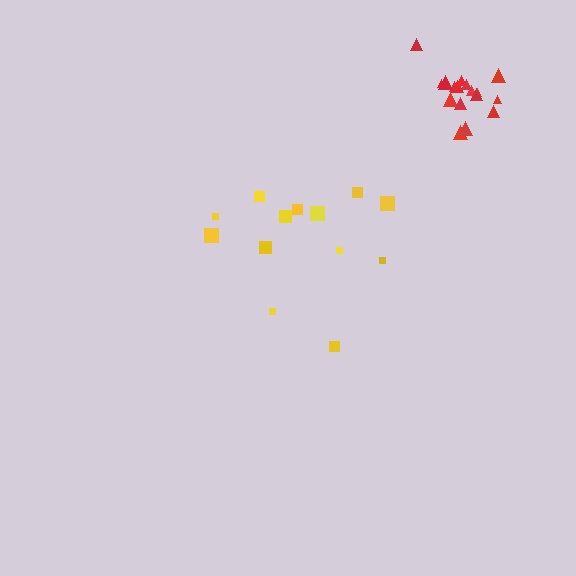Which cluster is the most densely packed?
Red.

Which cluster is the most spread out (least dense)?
Yellow.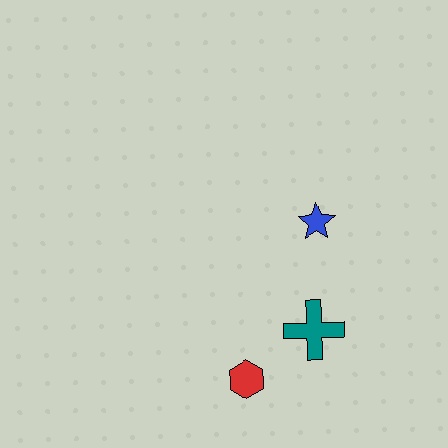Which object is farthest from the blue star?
The red hexagon is farthest from the blue star.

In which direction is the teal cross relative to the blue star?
The teal cross is below the blue star.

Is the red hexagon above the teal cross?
No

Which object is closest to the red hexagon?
The teal cross is closest to the red hexagon.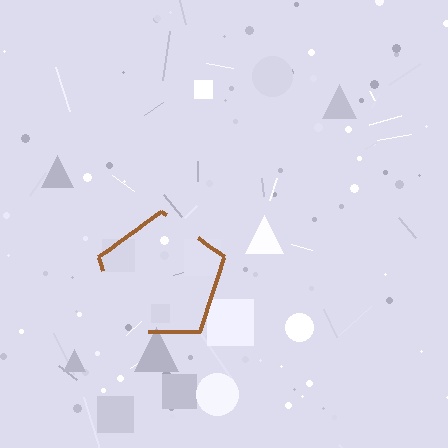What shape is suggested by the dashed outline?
The dashed outline suggests a pentagon.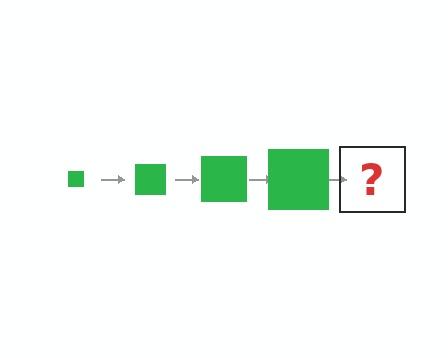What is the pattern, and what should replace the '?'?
The pattern is that the square gets progressively larger each step. The '?' should be a green square, larger than the previous one.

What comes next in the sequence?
The next element should be a green square, larger than the previous one.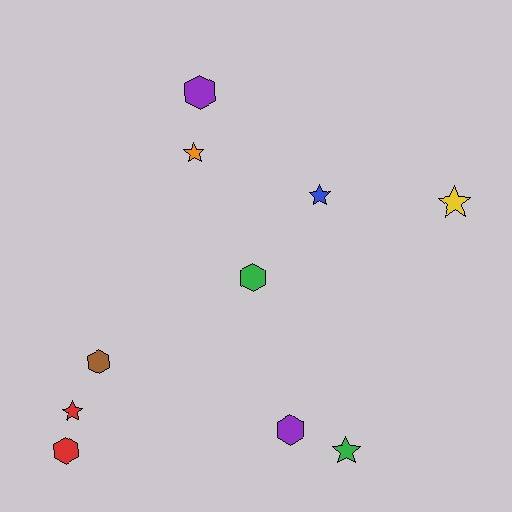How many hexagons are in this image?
There are 5 hexagons.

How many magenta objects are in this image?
There are no magenta objects.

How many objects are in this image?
There are 10 objects.